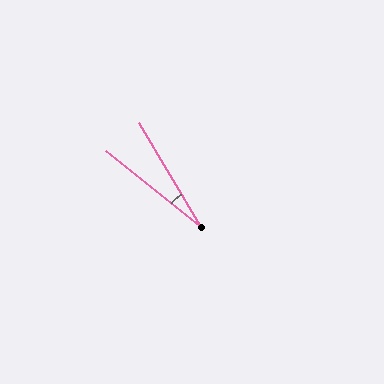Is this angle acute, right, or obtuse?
It is acute.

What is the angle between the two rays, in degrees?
Approximately 21 degrees.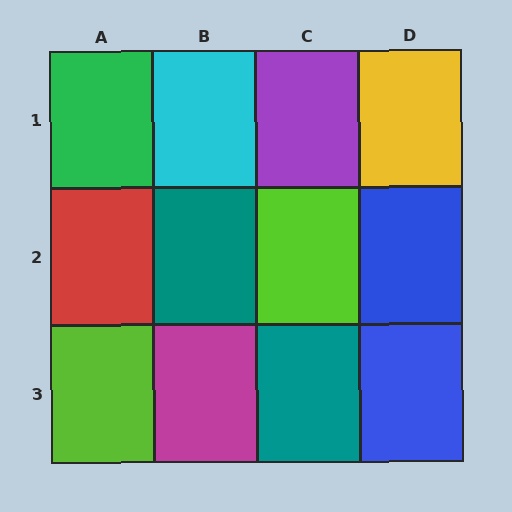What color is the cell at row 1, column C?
Purple.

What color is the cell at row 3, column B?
Magenta.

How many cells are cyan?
1 cell is cyan.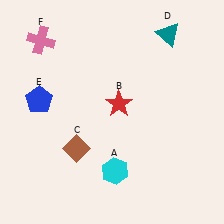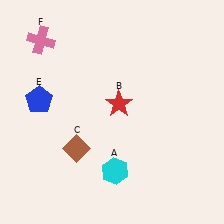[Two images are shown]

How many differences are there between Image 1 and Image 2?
There is 1 difference between the two images.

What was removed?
The teal triangle (D) was removed in Image 2.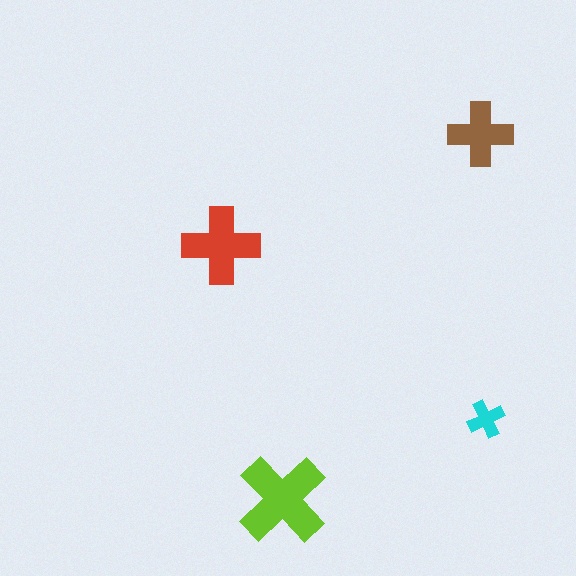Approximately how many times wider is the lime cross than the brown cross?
About 1.5 times wider.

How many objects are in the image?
There are 4 objects in the image.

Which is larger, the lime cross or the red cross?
The lime one.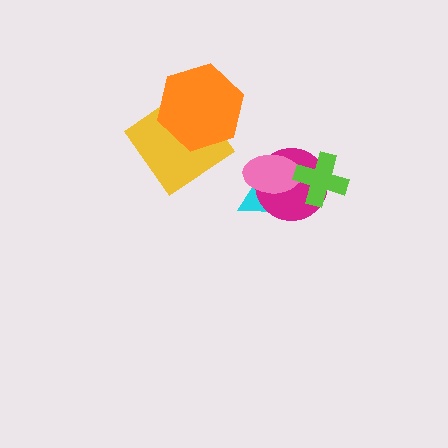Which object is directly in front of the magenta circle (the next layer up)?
The pink ellipse is directly in front of the magenta circle.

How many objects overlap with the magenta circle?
3 objects overlap with the magenta circle.